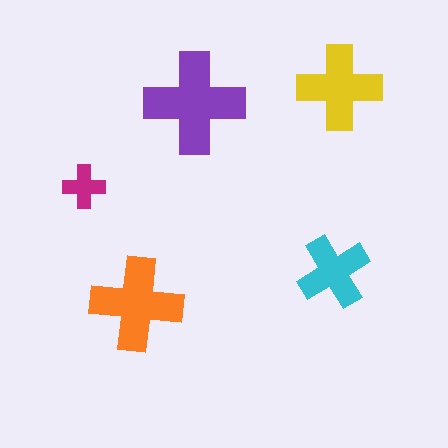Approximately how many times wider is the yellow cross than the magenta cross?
About 2 times wider.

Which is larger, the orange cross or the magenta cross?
The orange one.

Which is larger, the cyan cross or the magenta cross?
The cyan one.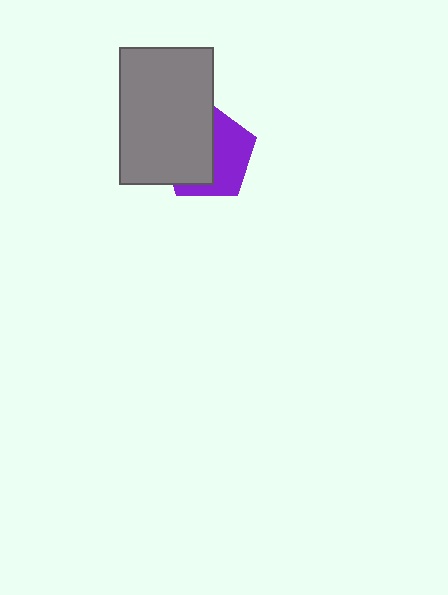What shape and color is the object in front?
The object in front is a gray rectangle.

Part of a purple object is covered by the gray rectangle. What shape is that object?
It is a pentagon.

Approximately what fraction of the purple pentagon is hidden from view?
Roughly 53% of the purple pentagon is hidden behind the gray rectangle.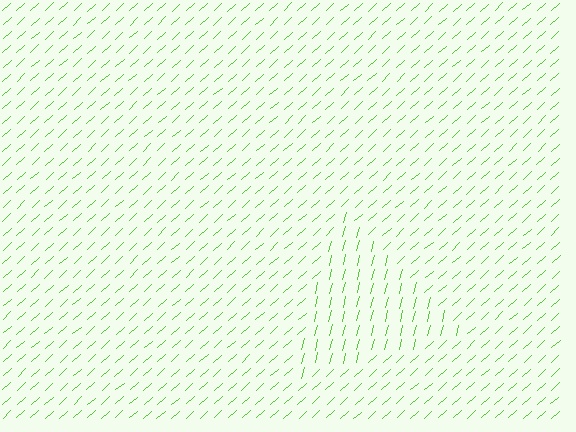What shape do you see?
I see a triangle.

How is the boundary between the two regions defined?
The boundary is defined purely by a change in line orientation (approximately 34 degrees difference). All lines are the same color and thickness.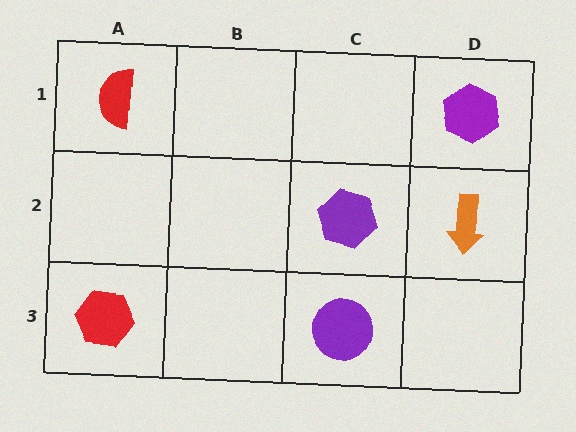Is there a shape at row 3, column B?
No, that cell is empty.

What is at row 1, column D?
A purple hexagon.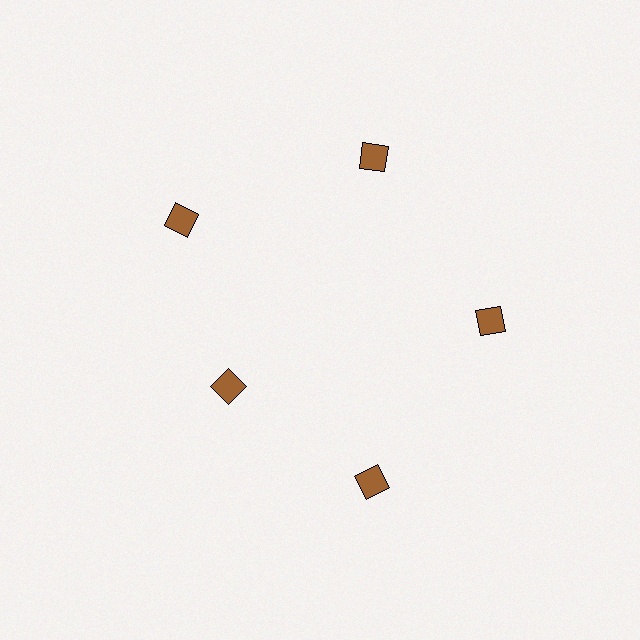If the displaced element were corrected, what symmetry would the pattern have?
It would have 5-fold rotational symmetry — the pattern would map onto itself every 72 degrees.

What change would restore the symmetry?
The symmetry would be restored by moving it outward, back onto the ring so that all 5 squares sit at equal angles and equal distance from the center.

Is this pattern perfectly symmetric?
No. The 5 brown squares are arranged in a ring, but one element near the 8 o'clock position is pulled inward toward the center, breaking the 5-fold rotational symmetry.